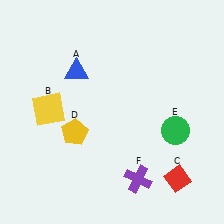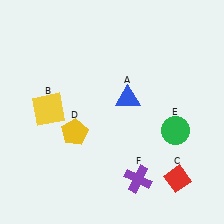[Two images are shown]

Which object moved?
The blue triangle (A) moved right.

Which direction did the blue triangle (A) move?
The blue triangle (A) moved right.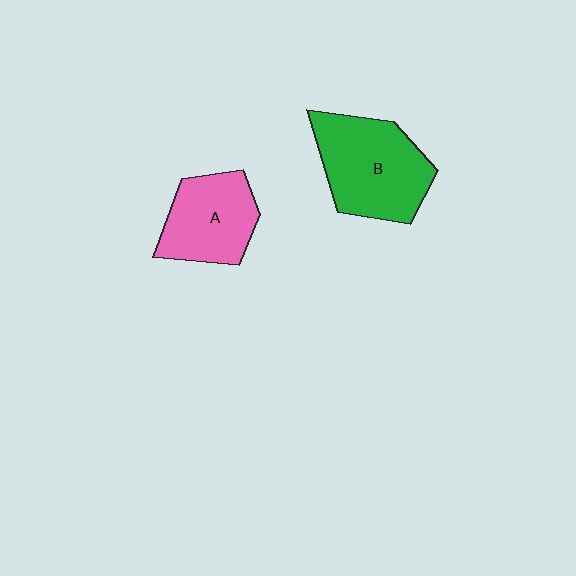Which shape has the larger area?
Shape B (green).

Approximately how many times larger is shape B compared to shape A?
Approximately 1.3 times.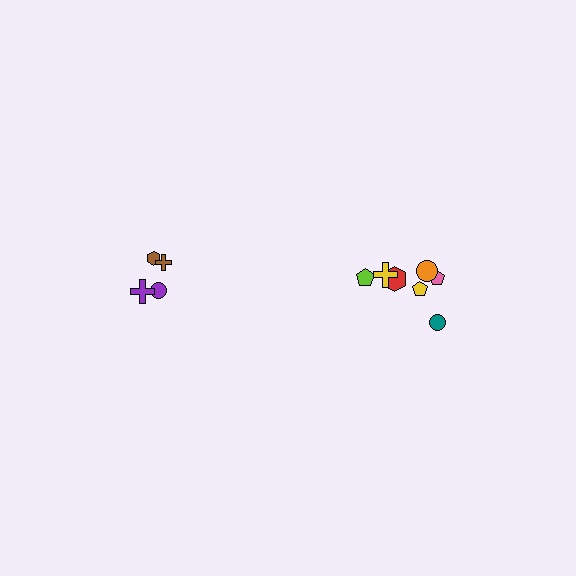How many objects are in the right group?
There are 7 objects.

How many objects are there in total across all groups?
There are 11 objects.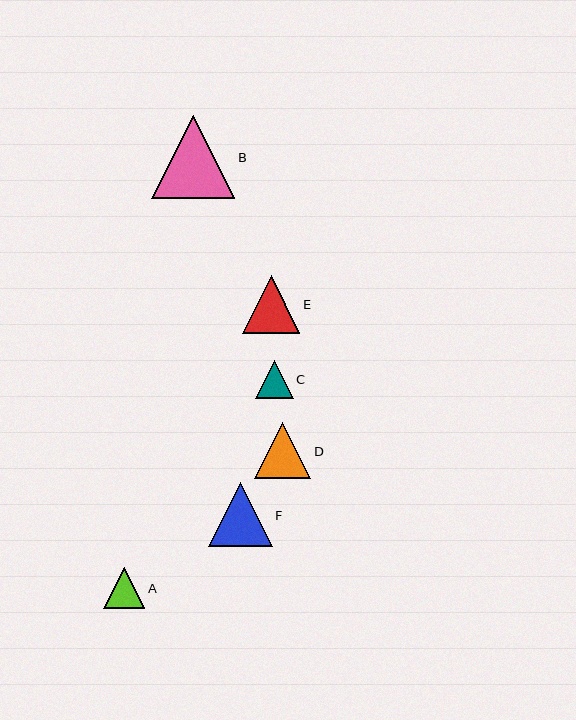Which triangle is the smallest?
Triangle C is the smallest with a size of approximately 38 pixels.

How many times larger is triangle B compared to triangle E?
Triangle B is approximately 1.4 times the size of triangle E.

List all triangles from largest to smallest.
From largest to smallest: B, F, E, D, A, C.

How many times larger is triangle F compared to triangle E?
Triangle F is approximately 1.1 times the size of triangle E.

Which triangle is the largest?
Triangle B is the largest with a size of approximately 83 pixels.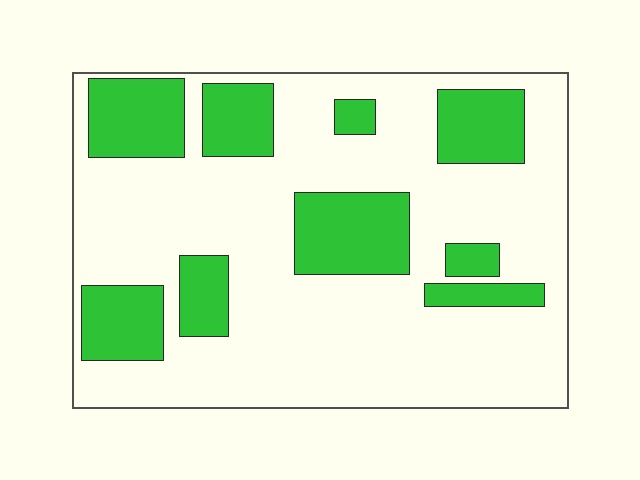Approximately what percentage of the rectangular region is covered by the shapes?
Approximately 25%.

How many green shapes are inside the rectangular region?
9.